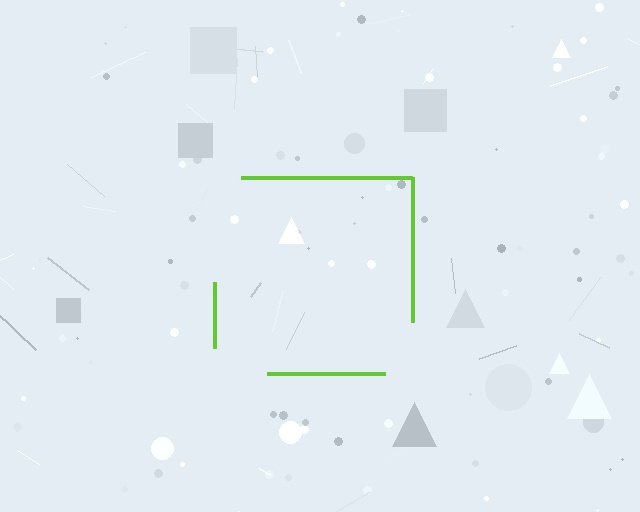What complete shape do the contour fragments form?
The contour fragments form a square.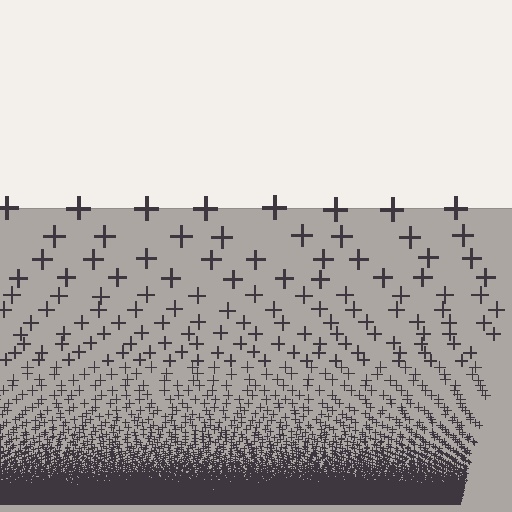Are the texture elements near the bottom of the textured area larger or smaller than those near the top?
Smaller. The gradient is inverted — elements near the bottom are smaller and denser.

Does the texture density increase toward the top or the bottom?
Density increases toward the bottom.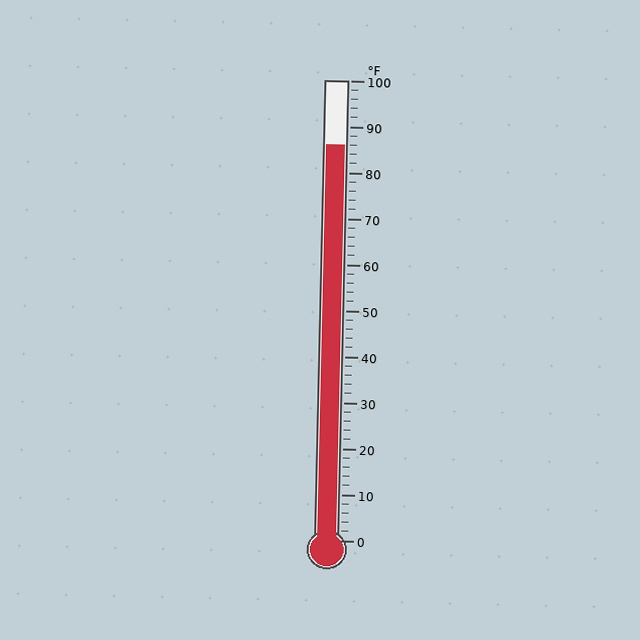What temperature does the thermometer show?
The thermometer shows approximately 86°F.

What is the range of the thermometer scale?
The thermometer scale ranges from 0°F to 100°F.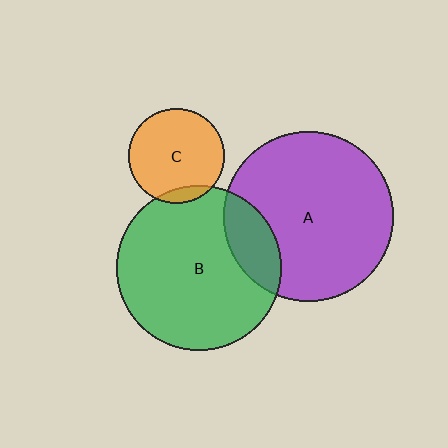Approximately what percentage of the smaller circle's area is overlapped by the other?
Approximately 15%.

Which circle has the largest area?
Circle A (purple).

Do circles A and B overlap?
Yes.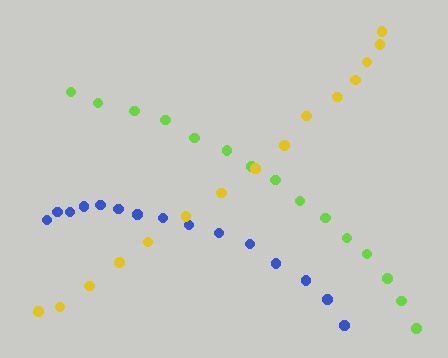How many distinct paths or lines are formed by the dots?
There are 3 distinct paths.